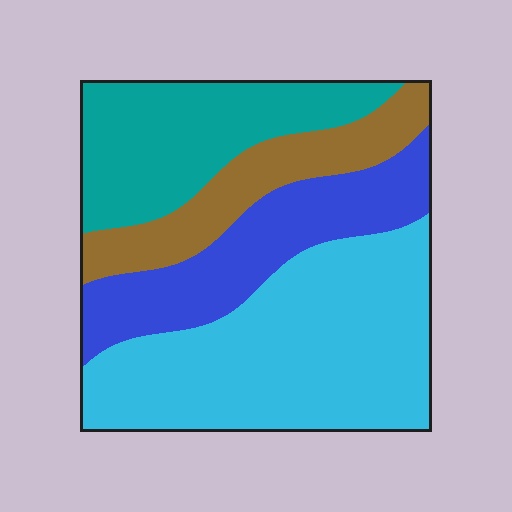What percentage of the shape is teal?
Teal covers 23% of the shape.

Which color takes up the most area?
Cyan, at roughly 40%.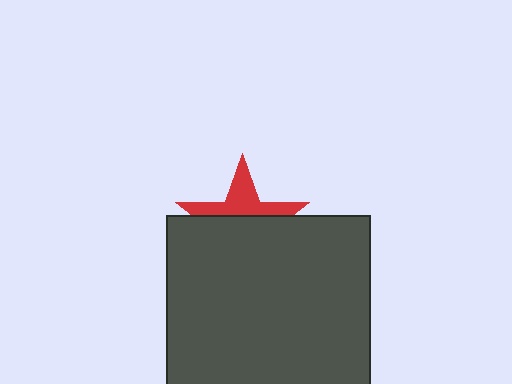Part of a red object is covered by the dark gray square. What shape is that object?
It is a star.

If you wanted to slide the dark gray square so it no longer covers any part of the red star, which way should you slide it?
Slide it down — that is the most direct way to separate the two shapes.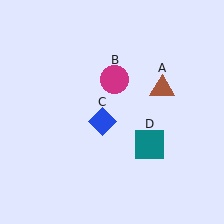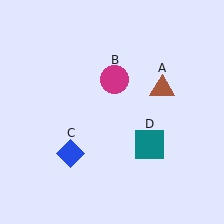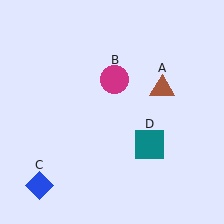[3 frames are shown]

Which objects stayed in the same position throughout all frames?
Brown triangle (object A) and magenta circle (object B) and teal square (object D) remained stationary.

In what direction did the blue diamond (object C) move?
The blue diamond (object C) moved down and to the left.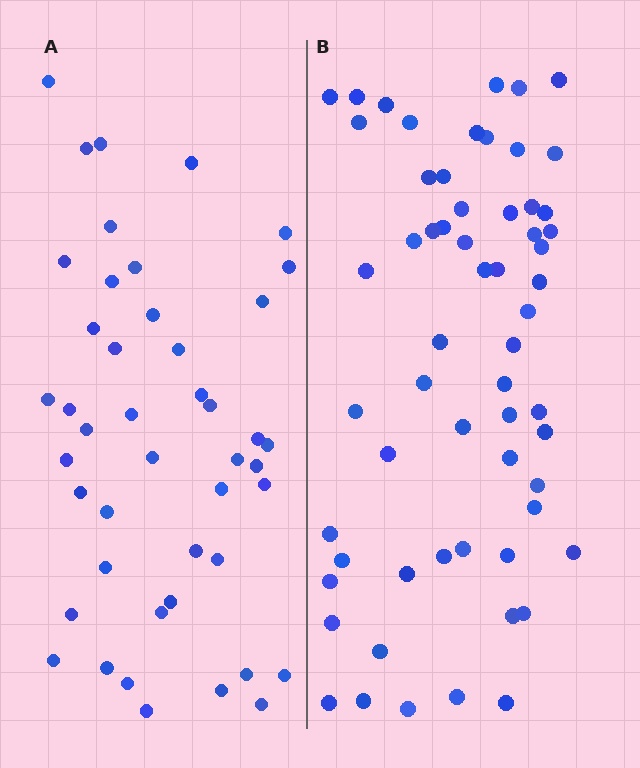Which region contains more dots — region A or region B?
Region B (the right region) has more dots.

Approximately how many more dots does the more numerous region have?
Region B has approximately 15 more dots than region A.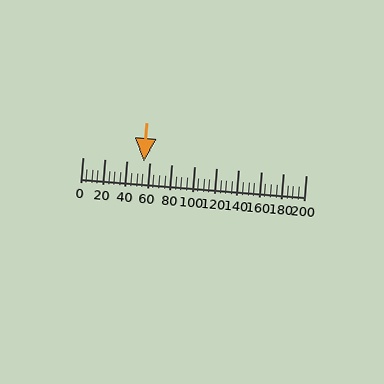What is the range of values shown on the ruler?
The ruler shows values from 0 to 200.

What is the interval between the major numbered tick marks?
The major tick marks are spaced 20 units apart.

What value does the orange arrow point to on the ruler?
The orange arrow points to approximately 55.